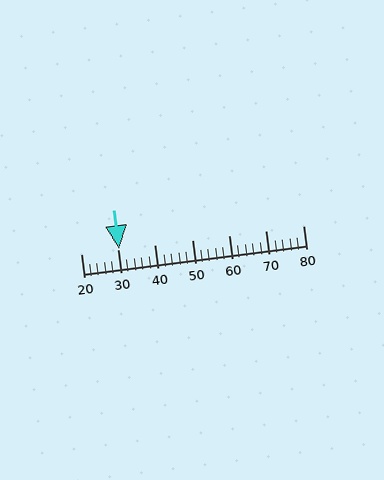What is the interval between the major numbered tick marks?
The major tick marks are spaced 10 units apart.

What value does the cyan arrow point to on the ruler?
The cyan arrow points to approximately 30.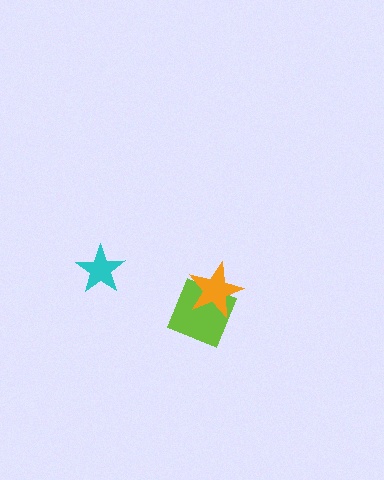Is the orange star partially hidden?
No, no other shape covers it.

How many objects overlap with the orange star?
1 object overlaps with the orange star.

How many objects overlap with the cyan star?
0 objects overlap with the cyan star.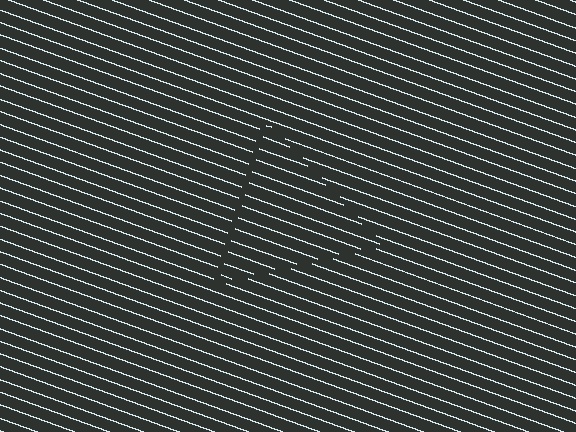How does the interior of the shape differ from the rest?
The interior of the shape contains the same grating, shifted by half a period — the contour is defined by the phase discontinuity where line-ends from the inner and outer gratings abut.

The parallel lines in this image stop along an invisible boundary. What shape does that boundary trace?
An illusory triangle. The interior of the shape contains the same grating, shifted by half a period — the contour is defined by the phase discontinuity where line-ends from the inner and outer gratings abut.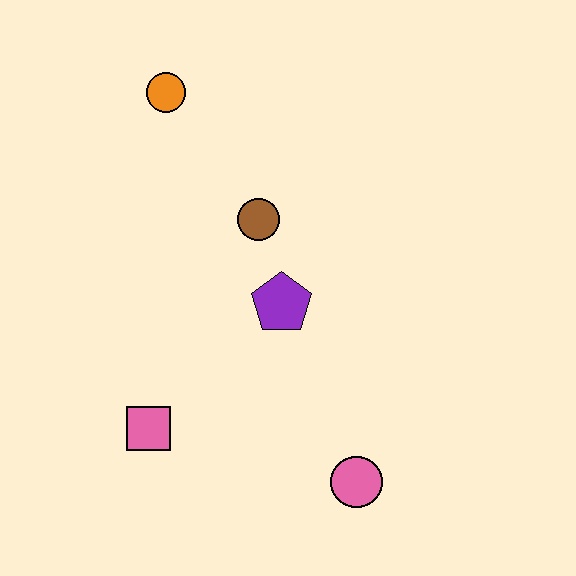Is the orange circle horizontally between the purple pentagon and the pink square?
Yes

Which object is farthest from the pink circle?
The orange circle is farthest from the pink circle.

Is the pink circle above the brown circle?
No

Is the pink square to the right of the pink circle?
No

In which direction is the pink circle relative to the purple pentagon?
The pink circle is below the purple pentagon.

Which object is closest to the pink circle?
The purple pentagon is closest to the pink circle.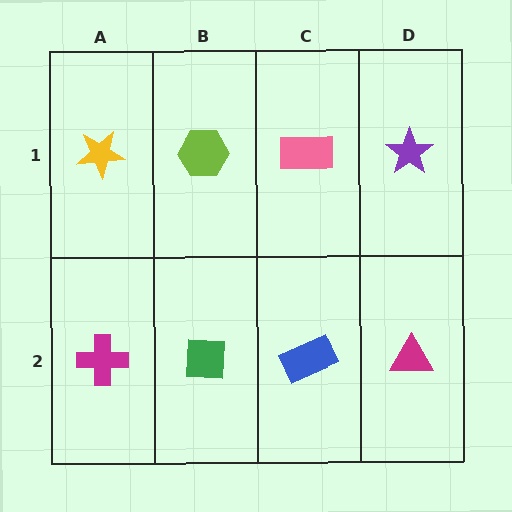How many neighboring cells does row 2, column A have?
2.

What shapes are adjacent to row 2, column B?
A lime hexagon (row 1, column B), a magenta cross (row 2, column A), a blue rectangle (row 2, column C).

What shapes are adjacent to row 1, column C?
A blue rectangle (row 2, column C), a lime hexagon (row 1, column B), a purple star (row 1, column D).